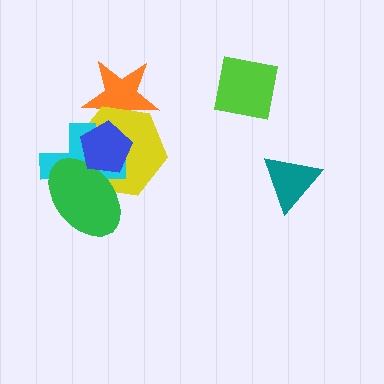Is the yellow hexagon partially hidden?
Yes, it is partially covered by another shape.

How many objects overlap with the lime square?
0 objects overlap with the lime square.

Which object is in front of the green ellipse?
The blue pentagon is in front of the green ellipse.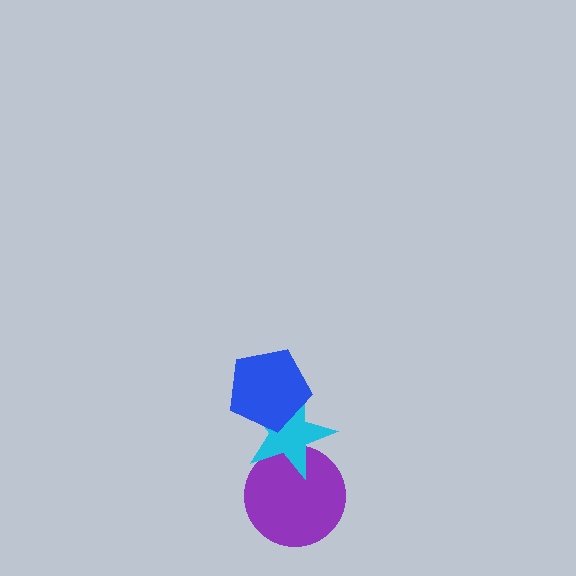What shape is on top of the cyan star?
The blue pentagon is on top of the cyan star.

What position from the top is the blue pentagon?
The blue pentagon is 1st from the top.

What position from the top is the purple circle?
The purple circle is 3rd from the top.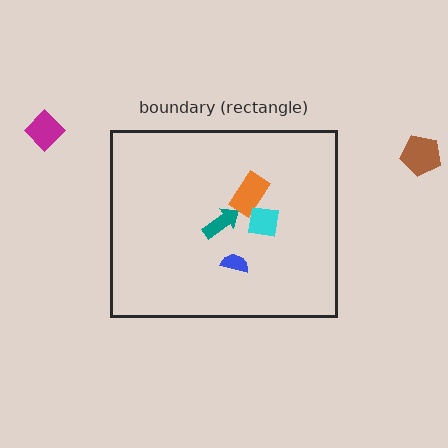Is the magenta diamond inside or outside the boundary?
Outside.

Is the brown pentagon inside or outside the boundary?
Outside.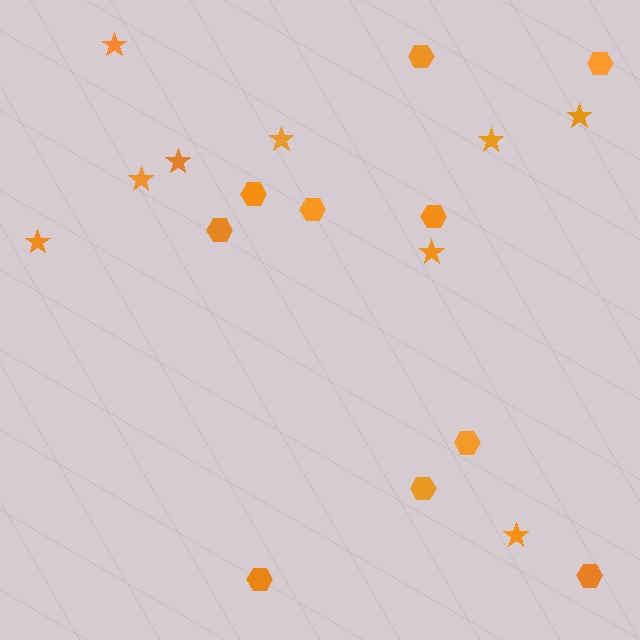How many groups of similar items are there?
There are 2 groups: one group of hexagons (10) and one group of stars (9).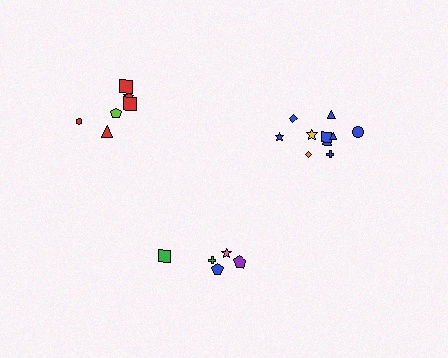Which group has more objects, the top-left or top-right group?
The top-right group.